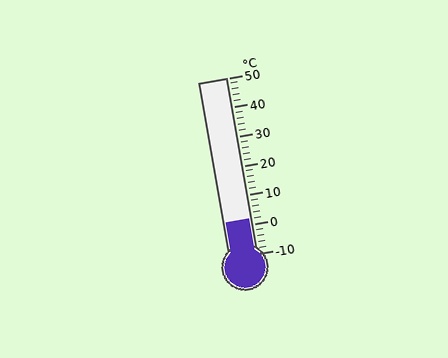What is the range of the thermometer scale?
The thermometer scale ranges from -10°C to 50°C.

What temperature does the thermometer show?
The thermometer shows approximately 2°C.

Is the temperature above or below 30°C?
The temperature is below 30°C.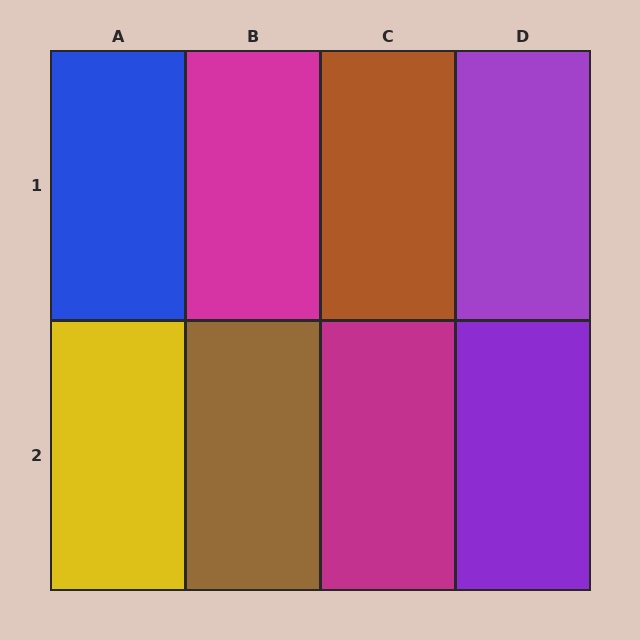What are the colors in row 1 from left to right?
Blue, magenta, brown, purple.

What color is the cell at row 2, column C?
Magenta.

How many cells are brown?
2 cells are brown.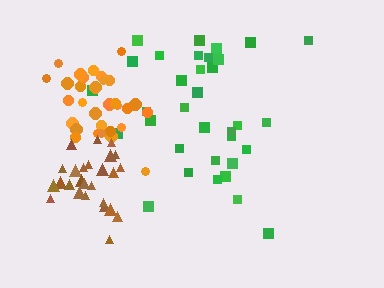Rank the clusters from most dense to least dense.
brown, orange, green.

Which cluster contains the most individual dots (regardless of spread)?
Green (34).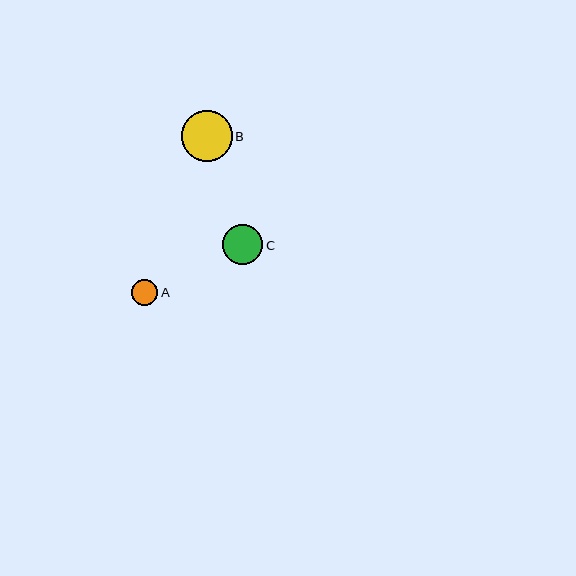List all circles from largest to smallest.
From largest to smallest: B, C, A.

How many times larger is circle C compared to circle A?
Circle C is approximately 1.6 times the size of circle A.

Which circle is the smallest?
Circle A is the smallest with a size of approximately 26 pixels.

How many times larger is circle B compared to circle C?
Circle B is approximately 1.3 times the size of circle C.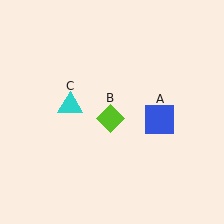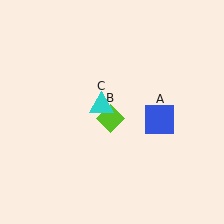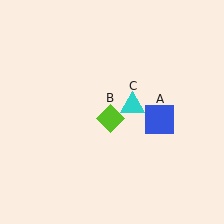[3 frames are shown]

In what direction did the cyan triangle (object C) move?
The cyan triangle (object C) moved right.